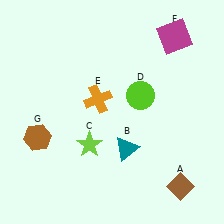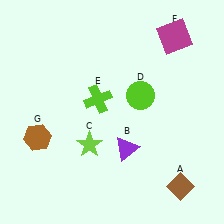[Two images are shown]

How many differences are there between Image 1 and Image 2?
There are 2 differences between the two images.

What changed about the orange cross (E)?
In Image 1, E is orange. In Image 2, it changed to lime.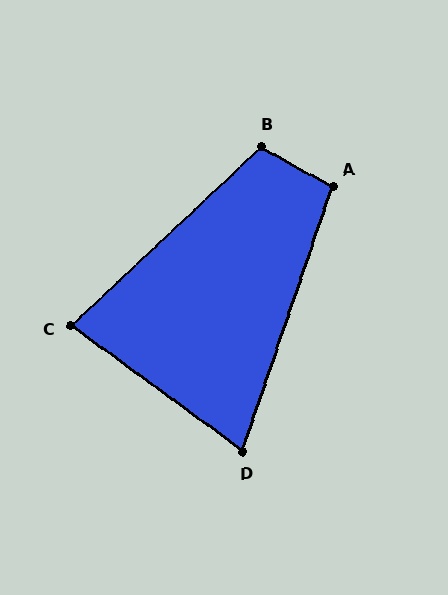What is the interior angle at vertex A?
Approximately 101 degrees (obtuse).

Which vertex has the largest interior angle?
B, at approximately 108 degrees.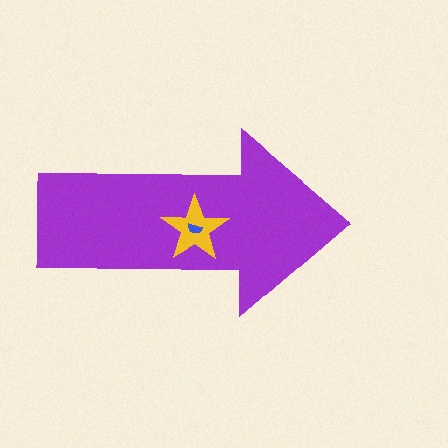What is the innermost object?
The blue semicircle.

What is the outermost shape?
The purple arrow.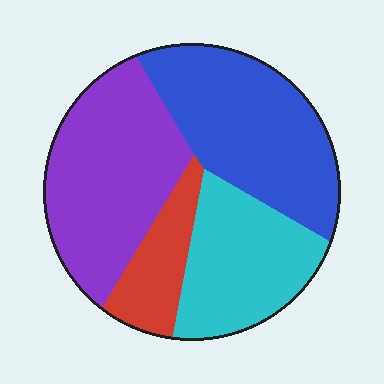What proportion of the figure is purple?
Purple takes up between a quarter and a half of the figure.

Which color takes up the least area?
Red, at roughly 10%.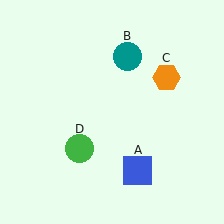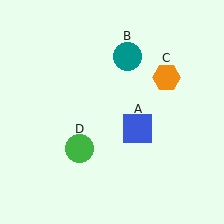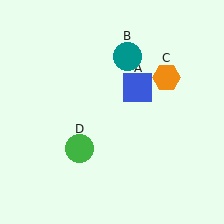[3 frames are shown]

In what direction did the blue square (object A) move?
The blue square (object A) moved up.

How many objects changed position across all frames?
1 object changed position: blue square (object A).